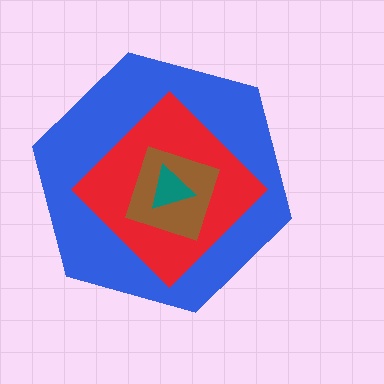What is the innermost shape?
The teal triangle.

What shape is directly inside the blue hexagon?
The red diamond.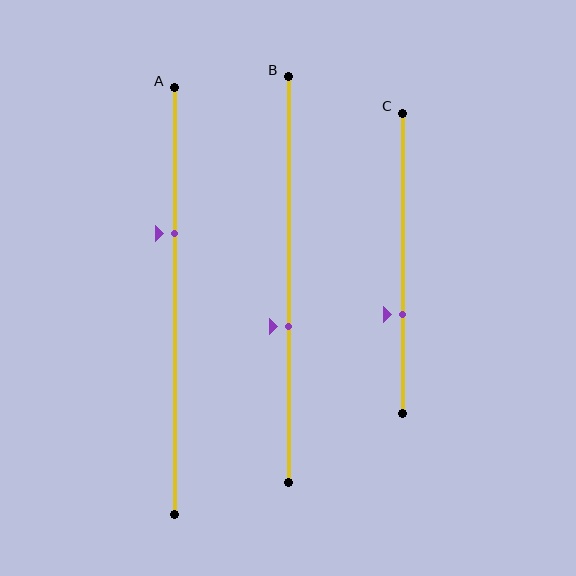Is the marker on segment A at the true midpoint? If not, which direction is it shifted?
No, the marker on segment A is shifted upward by about 16% of the segment length.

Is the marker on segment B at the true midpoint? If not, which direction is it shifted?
No, the marker on segment B is shifted downward by about 12% of the segment length.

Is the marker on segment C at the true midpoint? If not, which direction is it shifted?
No, the marker on segment C is shifted downward by about 17% of the segment length.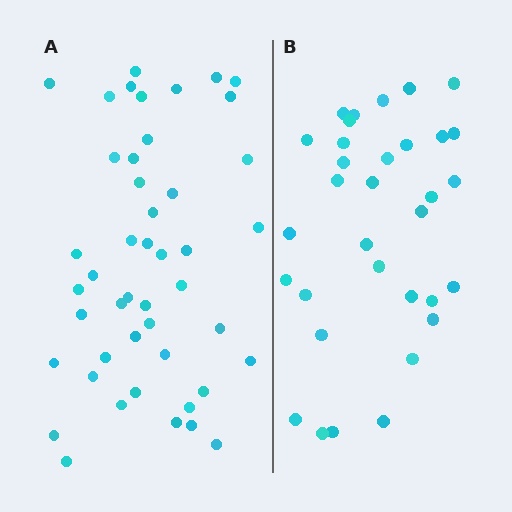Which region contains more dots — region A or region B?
Region A (the left region) has more dots.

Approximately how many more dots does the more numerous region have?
Region A has approximately 15 more dots than region B.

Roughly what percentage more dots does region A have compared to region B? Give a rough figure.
About 40% more.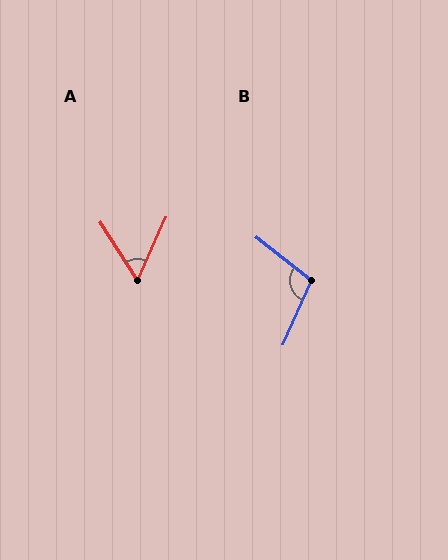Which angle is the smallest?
A, at approximately 56 degrees.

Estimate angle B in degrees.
Approximately 104 degrees.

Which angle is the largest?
B, at approximately 104 degrees.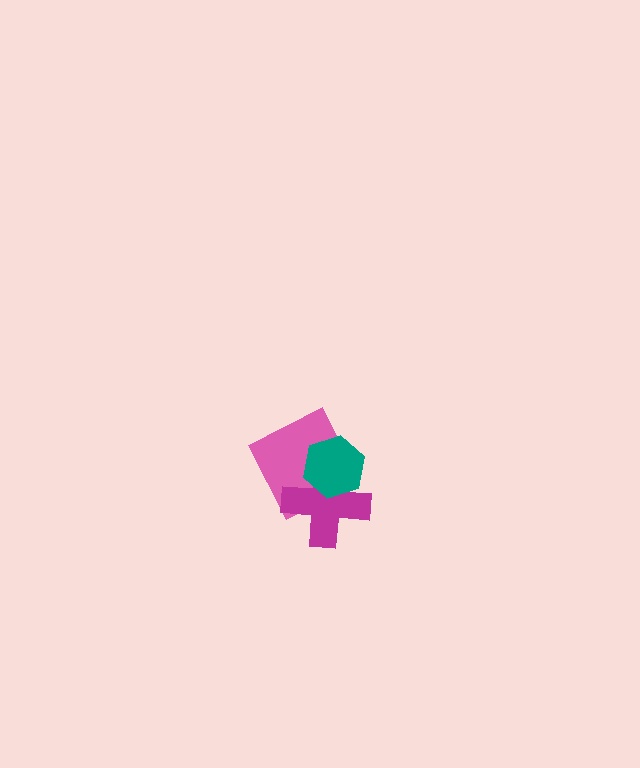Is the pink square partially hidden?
Yes, it is partially covered by another shape.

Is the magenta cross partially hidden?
Yes, it is partially covered by another shape.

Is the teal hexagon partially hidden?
No, no other shape covers it.